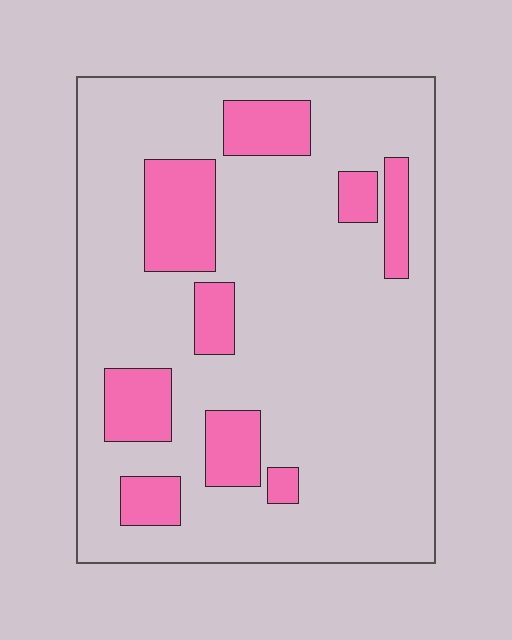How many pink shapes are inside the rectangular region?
9.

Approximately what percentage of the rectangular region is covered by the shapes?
Approximately 20%.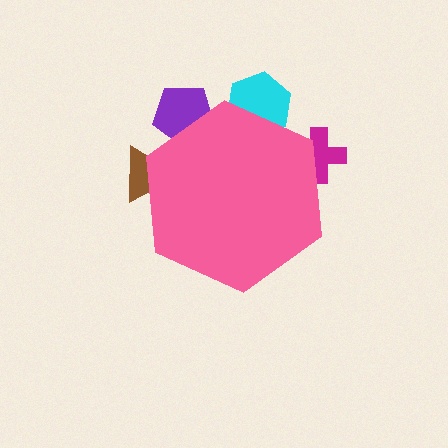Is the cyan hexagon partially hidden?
Yes, the cyan hexagon is partially hidden behind the pink hexagon.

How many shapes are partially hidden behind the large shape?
4 shapes are partially hidden.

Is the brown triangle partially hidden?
Yes, the brown triangle is partially hidden behind the pink hexagon.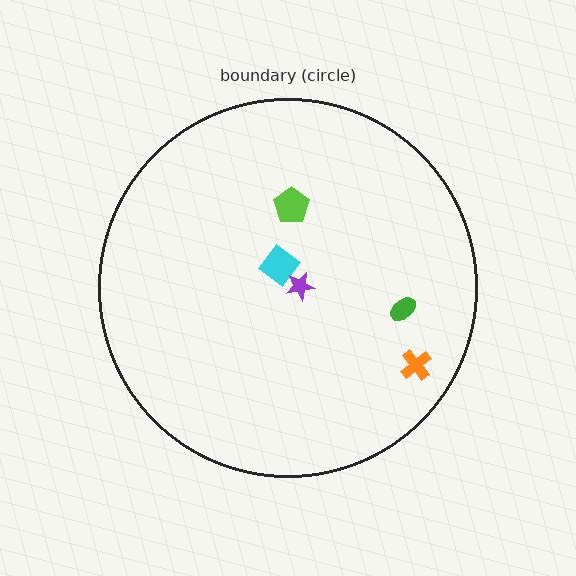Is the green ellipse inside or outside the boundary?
Inside.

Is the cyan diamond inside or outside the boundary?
Inside.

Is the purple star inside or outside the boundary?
Inside.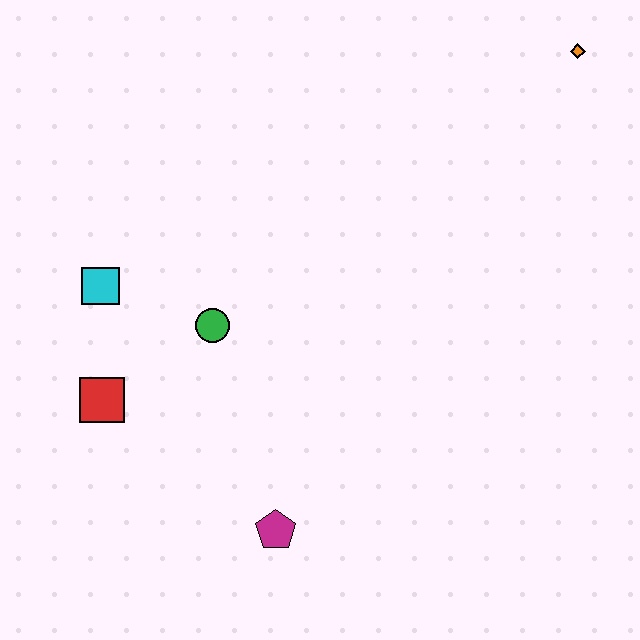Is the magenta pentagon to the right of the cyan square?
Yes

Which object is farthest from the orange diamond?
The red square is farthest from the orange diamond.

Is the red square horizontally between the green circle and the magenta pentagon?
No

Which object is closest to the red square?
The cyan square is closest to the red square.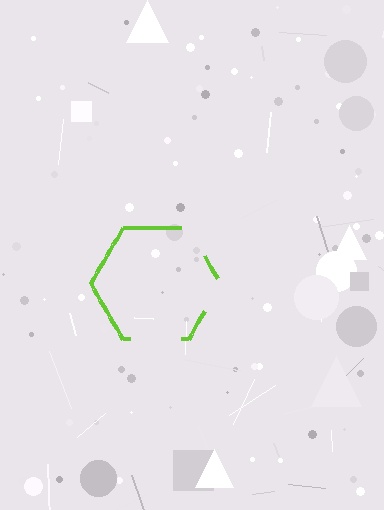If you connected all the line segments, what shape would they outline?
They would outline a hexagon.